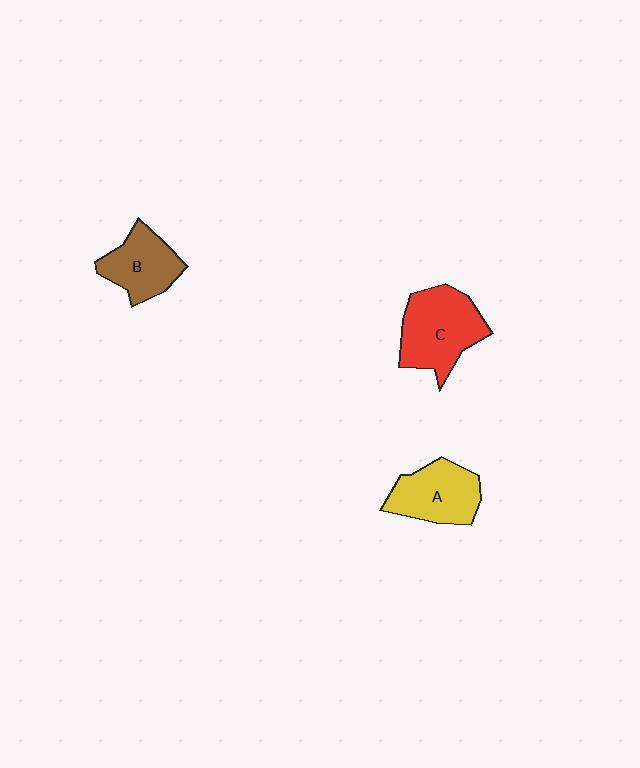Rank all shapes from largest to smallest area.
From largest to smallest: C (red), A (yellow), B (brown).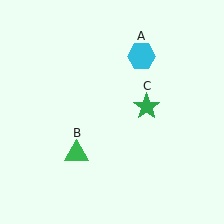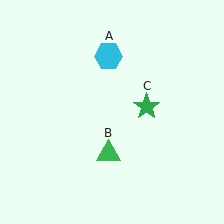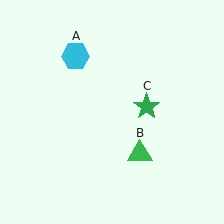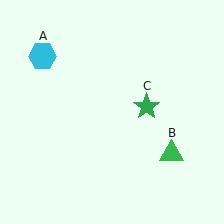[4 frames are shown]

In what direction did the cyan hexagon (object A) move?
The cyan hexagon (object A) moved left.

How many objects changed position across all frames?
2 objects changed position: cyan hexagon (object A), green triangle (object B).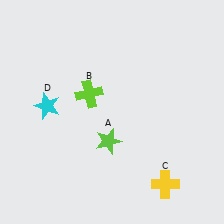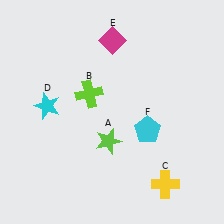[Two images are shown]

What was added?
A magenta diamond (E), a cyan pentagon (F) were added in Image 2.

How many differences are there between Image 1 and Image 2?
There are 2 differences between the two images.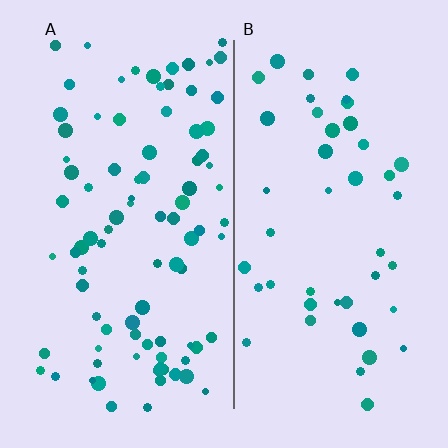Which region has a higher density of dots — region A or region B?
A (the left).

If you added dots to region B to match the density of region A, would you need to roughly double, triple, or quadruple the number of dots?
Approximately double.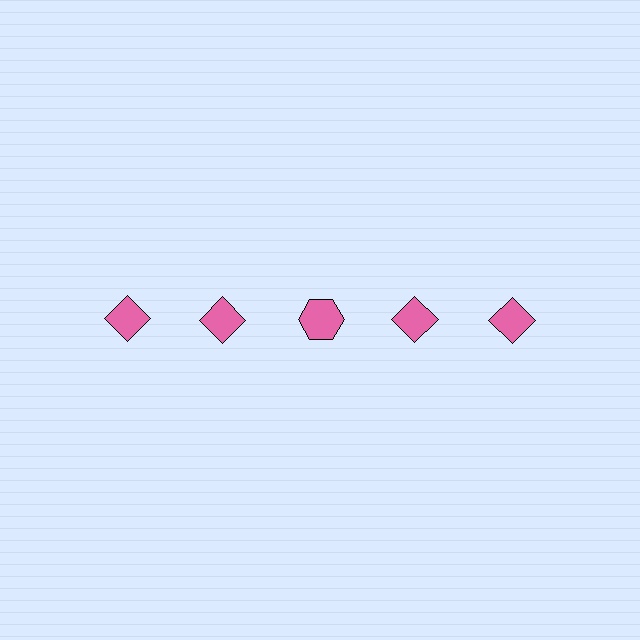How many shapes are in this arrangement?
There are 5 shapes arranged in a grid pattern.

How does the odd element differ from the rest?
It has a different shape: hexagon instead of diamond.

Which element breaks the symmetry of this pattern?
The pink hexagon in the top row, center column breaks the symmetry. All other shapes are pink diamonds.